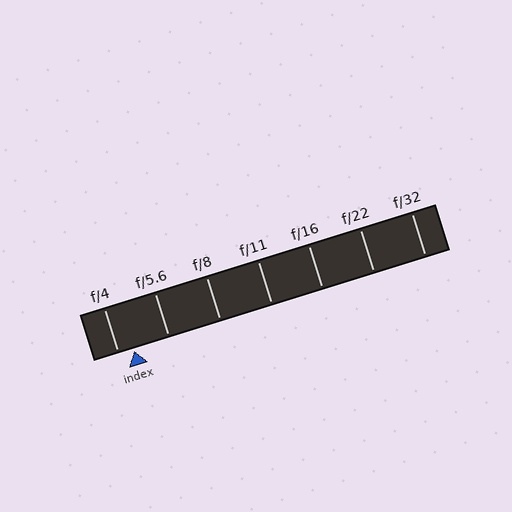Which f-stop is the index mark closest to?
The index mark is closest to f/4.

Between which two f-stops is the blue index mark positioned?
The index mark is between f/4 and f/5.6.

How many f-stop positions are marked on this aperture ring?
There are 7 f-stop positions marked.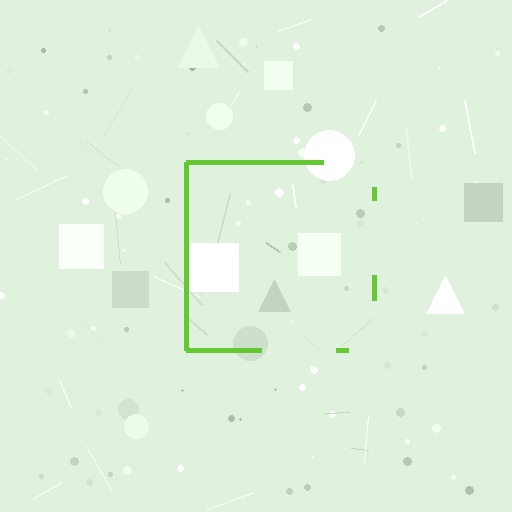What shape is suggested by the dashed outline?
The dashed outline suggests a square.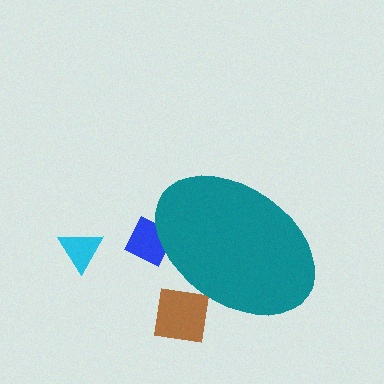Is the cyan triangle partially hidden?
No, the cyan triangle is fully visible.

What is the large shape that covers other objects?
A teal ellipse.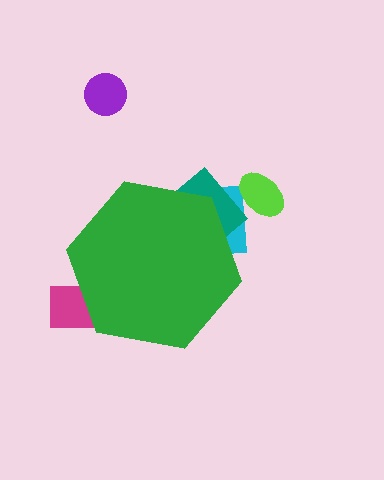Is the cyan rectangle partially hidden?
Yes, the cyan rectangle is partially hidden behind the green hexagon.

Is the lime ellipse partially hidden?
No, the lime ellipse is fully visible.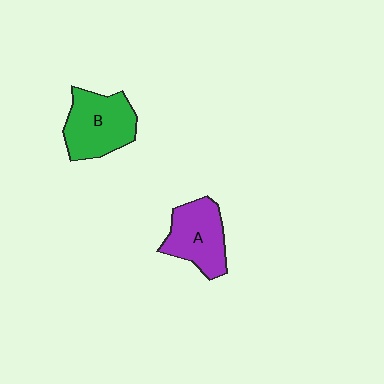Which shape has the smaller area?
Shape A (purple).